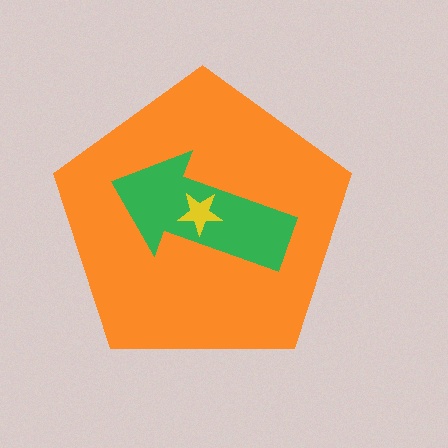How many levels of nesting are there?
3.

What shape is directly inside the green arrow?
The yellow star.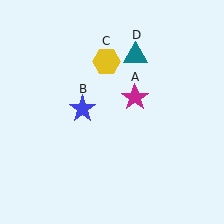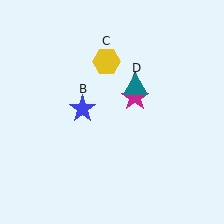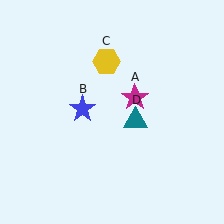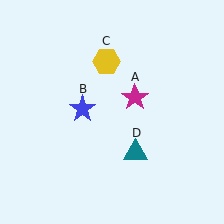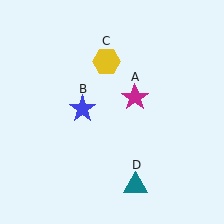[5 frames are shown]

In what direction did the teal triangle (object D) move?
The teal triangle (object D) moved down.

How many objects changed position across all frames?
1 object changed position: teal triangle (object D).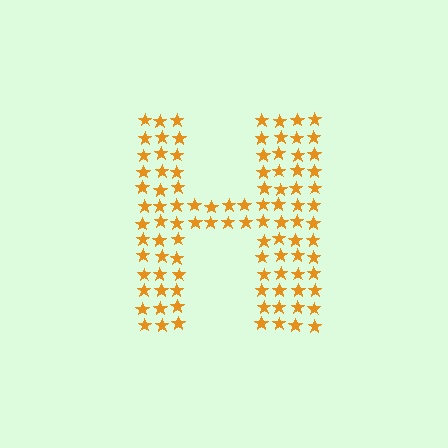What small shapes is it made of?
It is made of small stars.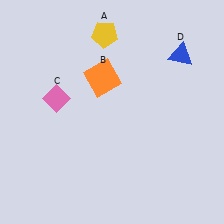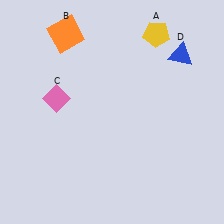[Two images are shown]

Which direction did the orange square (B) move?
The orange square (B) moved up.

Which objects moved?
The objects that moved are: the yellow pentagon (A), the orange square (B).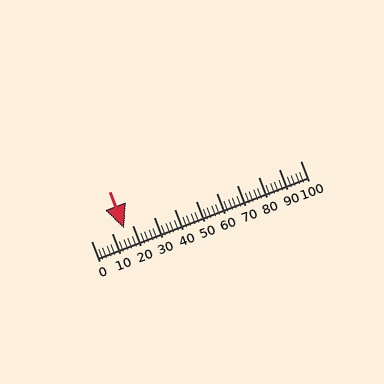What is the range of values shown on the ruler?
The ruler shows values from 0 to 100.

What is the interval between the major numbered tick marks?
The major tick marks are spaced 10 units apart.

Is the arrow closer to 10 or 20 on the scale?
The arrow is closer to 20.